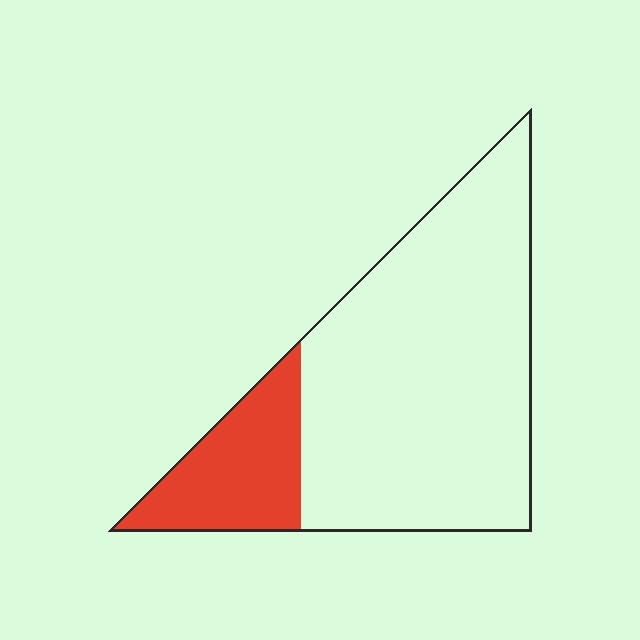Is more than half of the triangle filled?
No.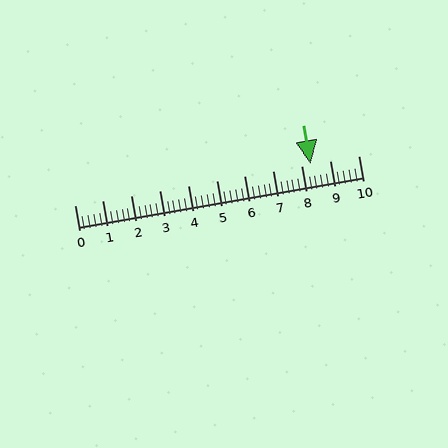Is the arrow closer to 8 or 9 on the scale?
The arrow is closer to 8.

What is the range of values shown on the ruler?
The ruler shows values from 0 to 10.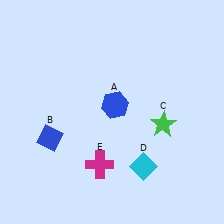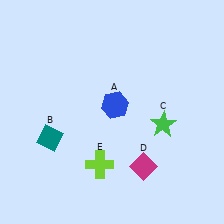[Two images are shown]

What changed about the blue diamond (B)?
In Image 1, B is blue. In Image 2, it changed to teal.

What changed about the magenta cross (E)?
In Image 1, E is magenta. In Image 2, it changed to lime.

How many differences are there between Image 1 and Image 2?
There are 3 differences between the two images.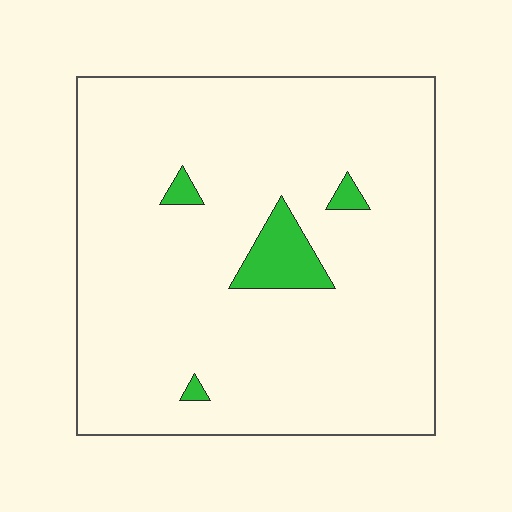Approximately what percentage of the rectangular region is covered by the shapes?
Approximately 5%.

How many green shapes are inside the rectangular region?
4.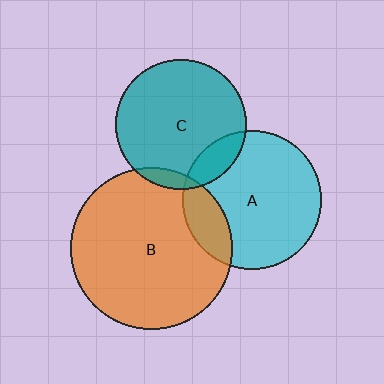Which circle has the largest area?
Circle B (orange).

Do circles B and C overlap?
Yes.